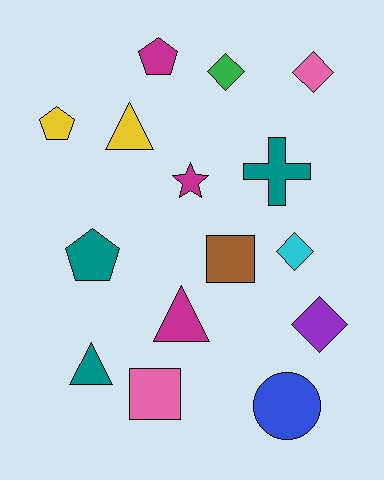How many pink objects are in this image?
There are 2 pink objects.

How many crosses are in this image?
There is 1 cross.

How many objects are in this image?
There are 15 objects.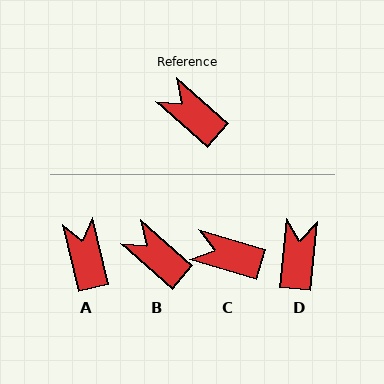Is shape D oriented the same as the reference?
No, it is off by about 54 degrees.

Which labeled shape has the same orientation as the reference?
B.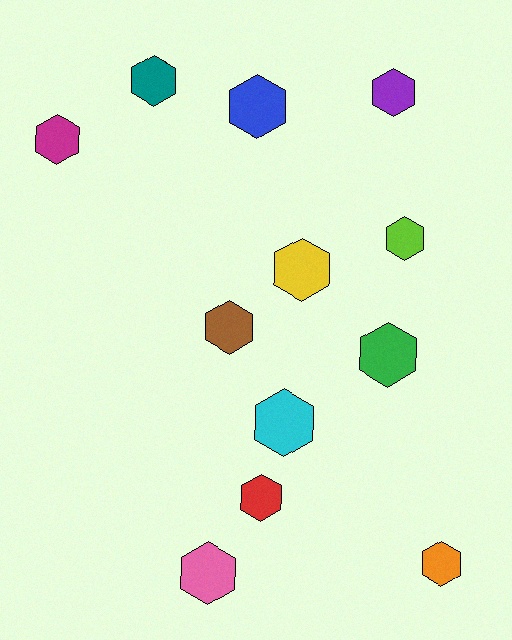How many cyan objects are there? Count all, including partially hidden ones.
There is 1 cyan object.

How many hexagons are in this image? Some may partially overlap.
There are 12 hexagons.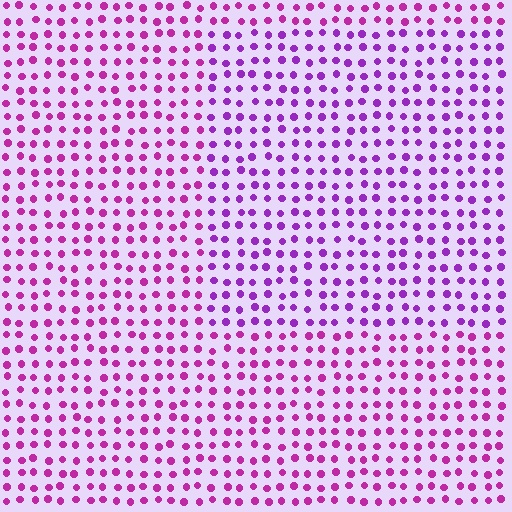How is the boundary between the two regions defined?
The boundary is defined purely by a slight shift in hue (about 27 degrees). Spacing, size, and orientation are identical on both sides.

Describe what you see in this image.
The image is filled with small magenta elements in a uniform arrangement. A rectangle-shaped region is visible where the elements are tinted to a slightly different hue, forming a subtle color boundary.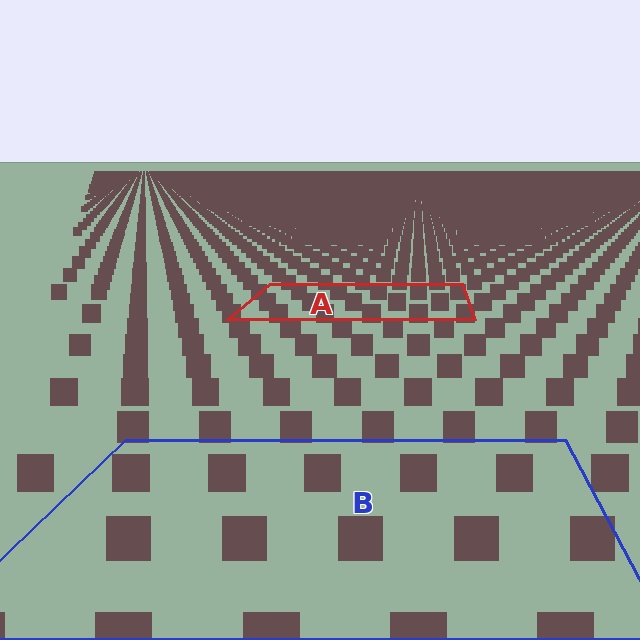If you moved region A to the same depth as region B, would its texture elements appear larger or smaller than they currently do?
They would appear larger. At a closer depth, the same texture elements are projected at a bigger on-screen size.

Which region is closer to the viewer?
Region B is closer. The texture elements there are larger and more spread out.